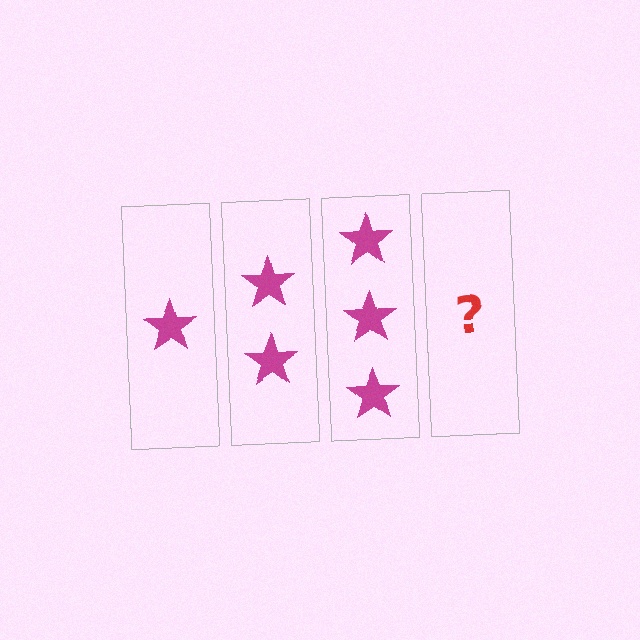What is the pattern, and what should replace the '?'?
The pattern is that each step adds one more star. The '?' should be 4 stars.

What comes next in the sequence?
The next element should be 4 stars.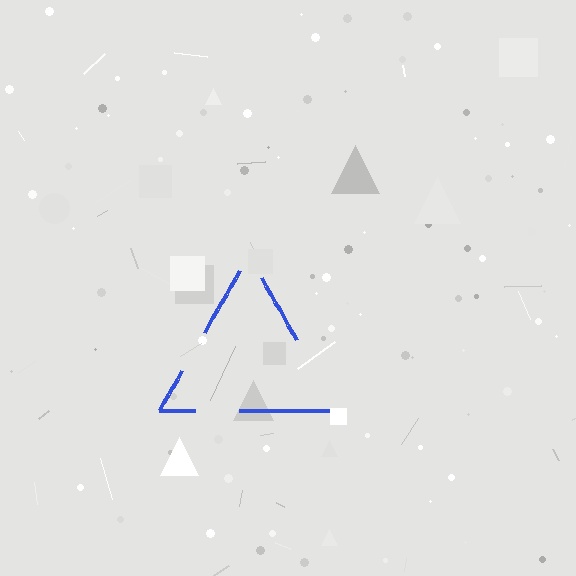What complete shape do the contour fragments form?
The contour fragments form a triangle.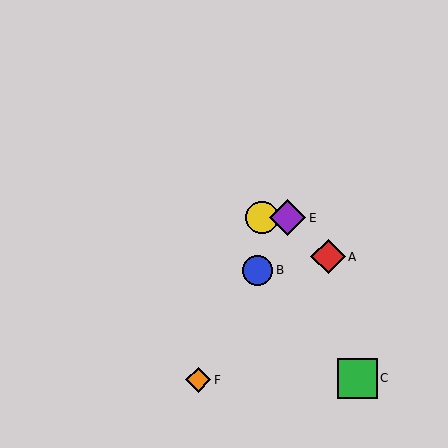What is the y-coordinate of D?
Object D is at y≈218.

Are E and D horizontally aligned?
Yes, both are at y≈218.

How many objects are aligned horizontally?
2 objects (D, E) are aligned horizontally.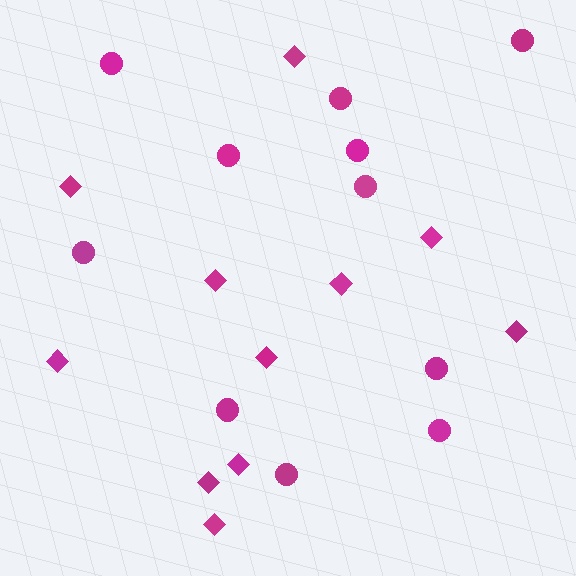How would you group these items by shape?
There are 2 groups: one group of circles (11) and one group of diamonds (11).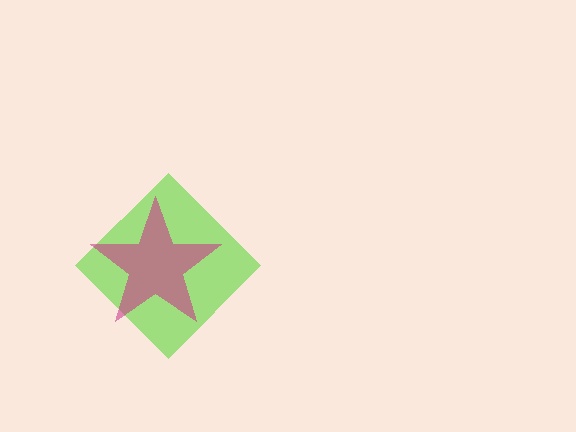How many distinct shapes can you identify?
There are 2 distinct shapes: a lime diamond, a magenta star.